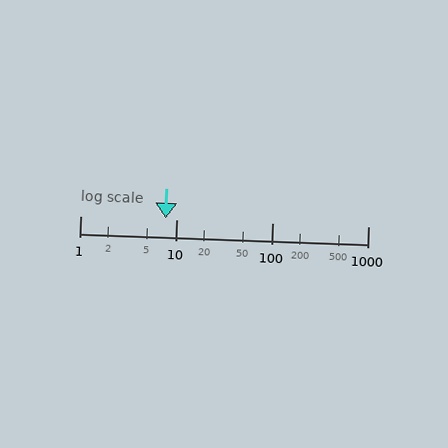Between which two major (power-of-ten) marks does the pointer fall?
The pointer is between 1 and 10.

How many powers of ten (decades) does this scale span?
The scale spans 3 decades, from 1 to 1000.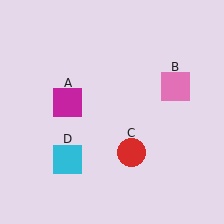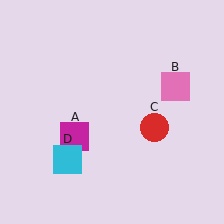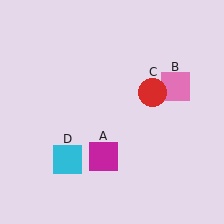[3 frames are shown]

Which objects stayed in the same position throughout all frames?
Pink square (object B) and cyan square (object D) remained stationary.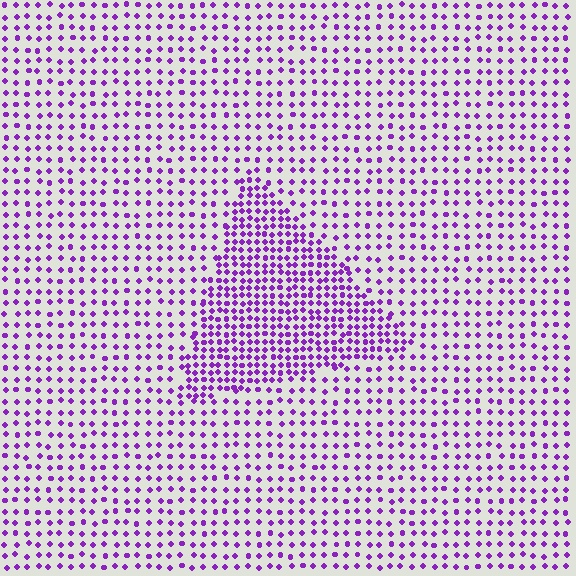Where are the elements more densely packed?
The elements are more densely packed inside the triangle boundary.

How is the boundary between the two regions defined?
The boundary is defined by a change in element density (approximately 2.1x ratio). All elements are the same color, size, and shape.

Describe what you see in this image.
The image contains small purple elements arranged at two different densities. A triangle-shaped region is visible where the elements are more densely packed than the surrounding area.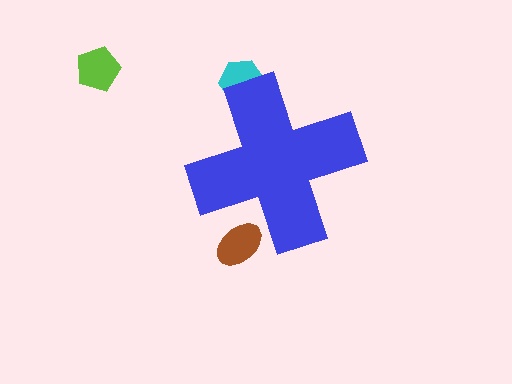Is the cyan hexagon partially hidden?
Yes, the cyan hexagon is partially hidden behind the blue cross.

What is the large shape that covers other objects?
A blue cross.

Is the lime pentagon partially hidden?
No, the lime pentagon is fully visible.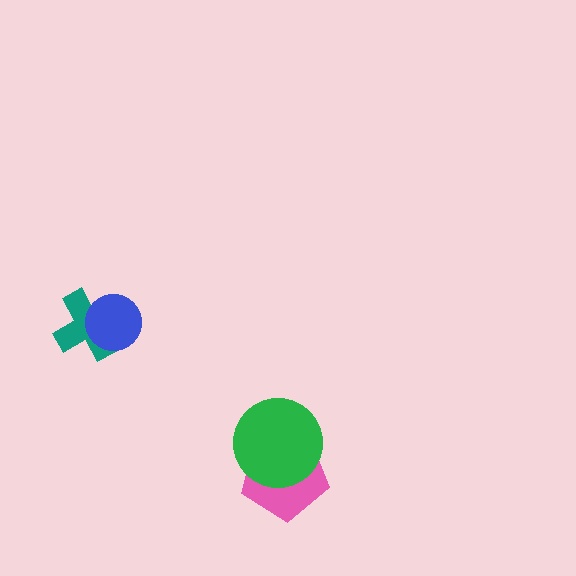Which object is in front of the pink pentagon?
The green circle is in front of the pink pentagon.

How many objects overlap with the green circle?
1 object overlaps with the green circle.